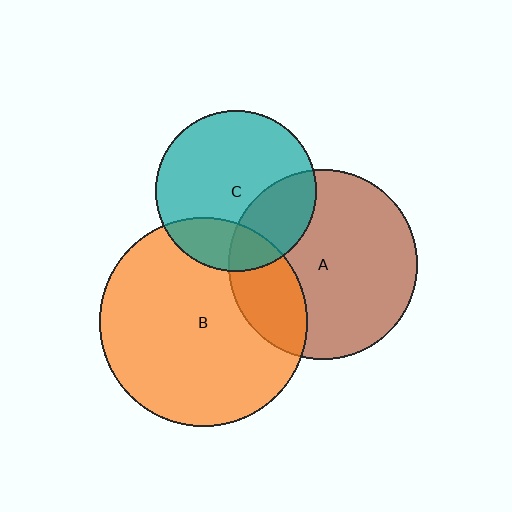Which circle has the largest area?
Circle B (orange).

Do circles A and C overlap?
Yes.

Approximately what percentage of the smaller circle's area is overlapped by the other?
Approximately 30%.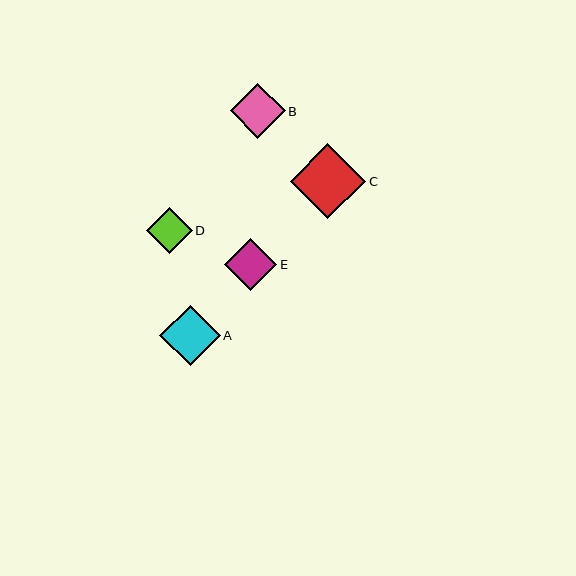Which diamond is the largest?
Diamond C is the largest with a size of approximately 76 pixels.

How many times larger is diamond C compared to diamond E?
Diamond C is approximately 1.4 times the size of diamond E.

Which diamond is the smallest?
Diamond D is the smallest with a size of approximately 46 pixels.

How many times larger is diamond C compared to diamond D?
Diamond C is approximately 1.7 times the size of diamond D.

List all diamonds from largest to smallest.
From largest to smallest: C, A, B, E, D.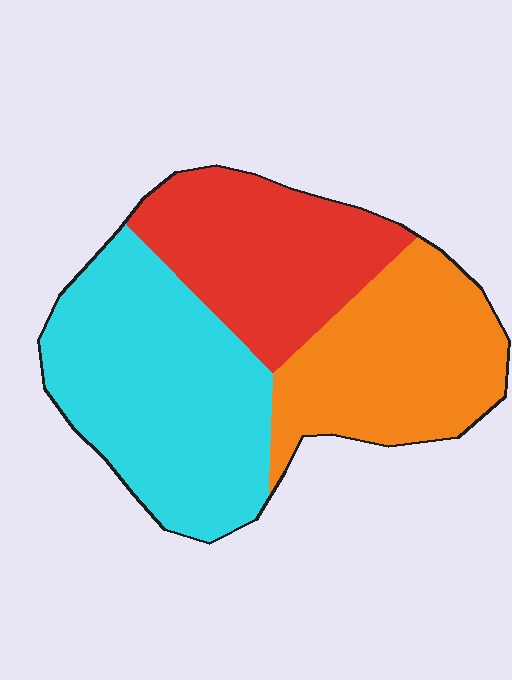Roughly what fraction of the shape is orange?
Orange takes up about one third (1/3) of the shape.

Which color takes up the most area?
Cyan, at roughly 40%.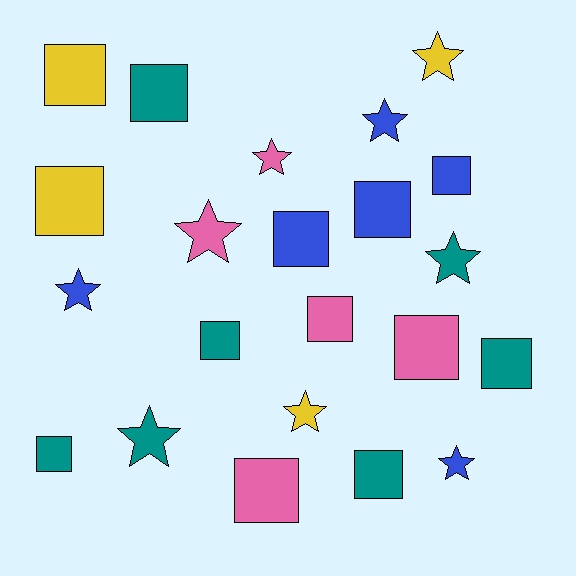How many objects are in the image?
There are 22 objects.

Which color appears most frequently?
Teal, with 7 objects.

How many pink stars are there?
There are 2 pink stars.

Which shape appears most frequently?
Square, with 13 objects.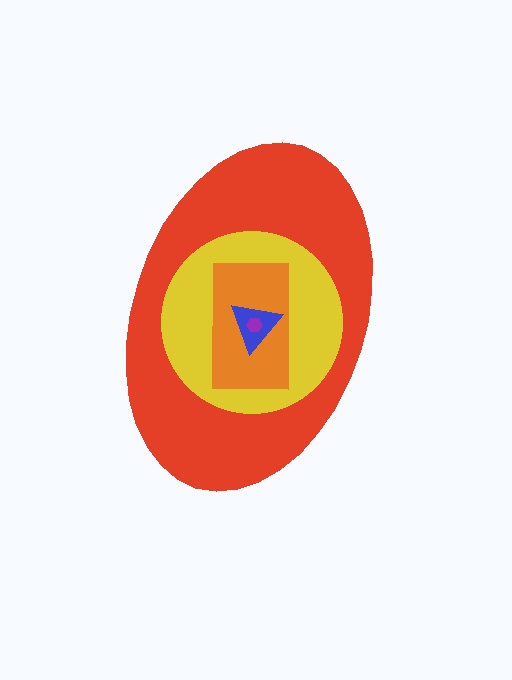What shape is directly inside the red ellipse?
The yellow circle.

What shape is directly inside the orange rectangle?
The blue triangle.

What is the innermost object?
The purple hexagon.